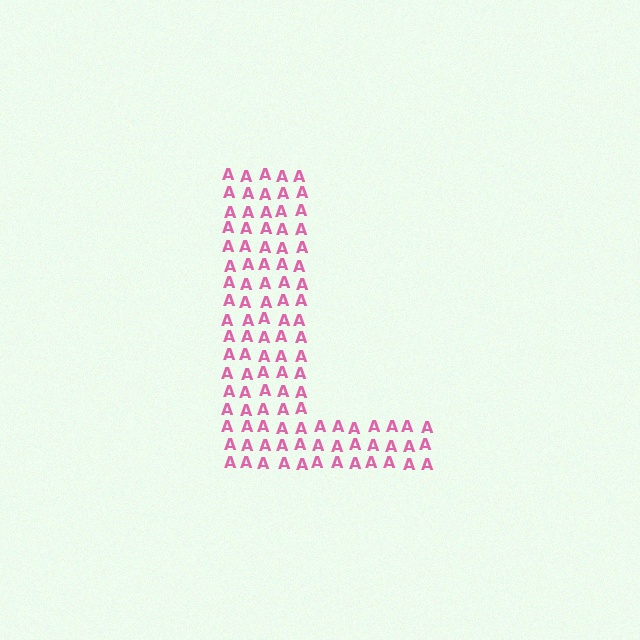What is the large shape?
The large shape is the letter L.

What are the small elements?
The small elements are letter A's.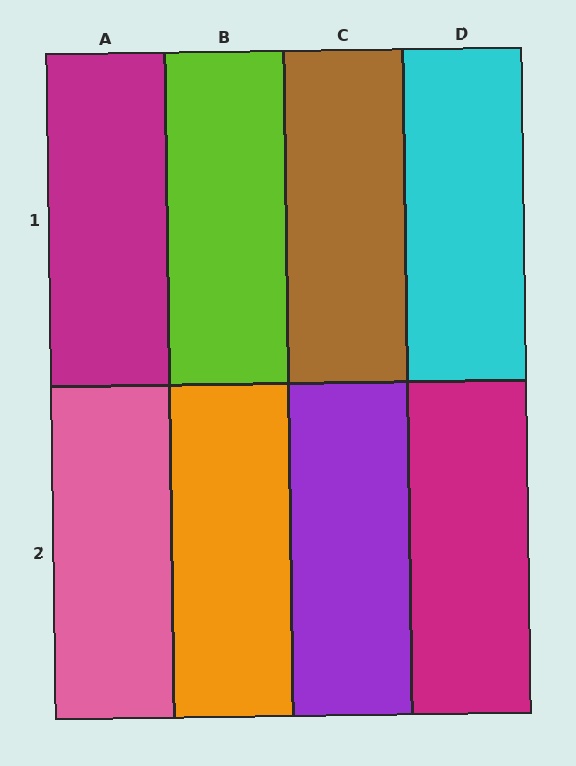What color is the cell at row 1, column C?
Brown.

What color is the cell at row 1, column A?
Magenta.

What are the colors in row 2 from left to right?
Pink, orange, purple, magenta.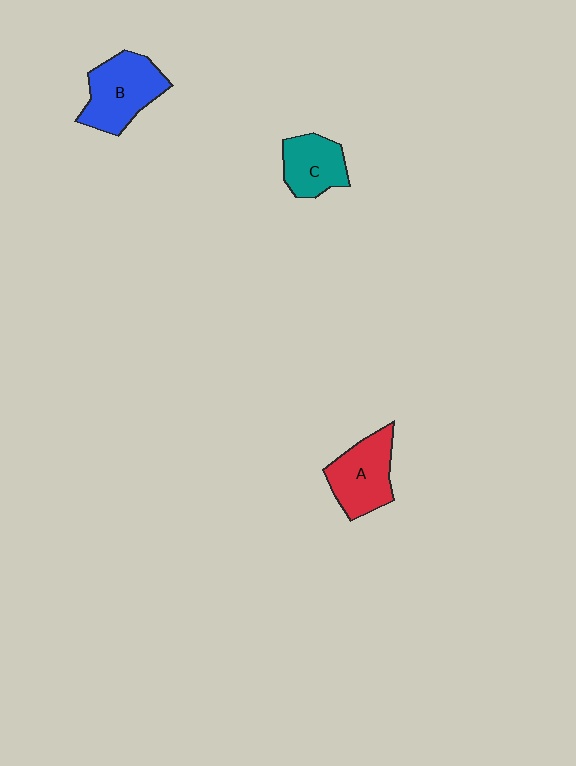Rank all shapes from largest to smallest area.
From largest to smallest: B (blue), A (red), C (teal).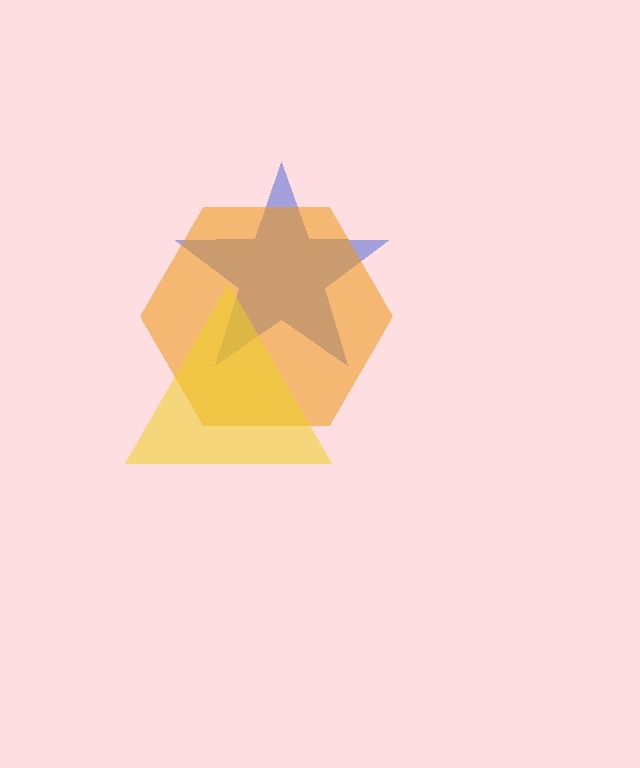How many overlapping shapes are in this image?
There are 3 overlapping shapes in the image.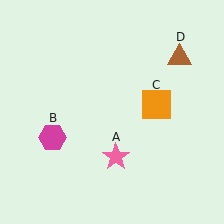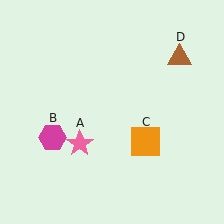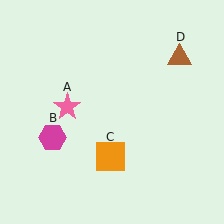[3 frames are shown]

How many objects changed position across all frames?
2 objects changed position: pink star (object A), orange square (object C).